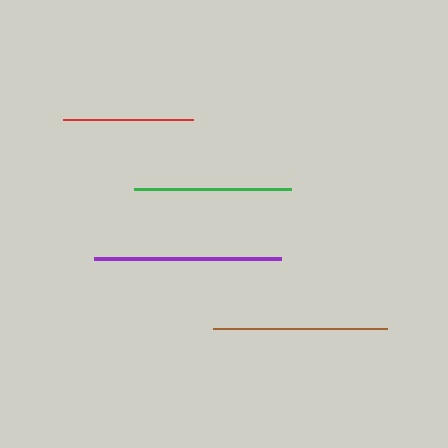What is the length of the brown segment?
The brown segment is approximately 174 pixels long.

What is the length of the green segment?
The green segment is approximately 157 pixels long.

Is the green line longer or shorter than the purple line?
The purple line is longer than the green line.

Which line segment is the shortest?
The red line is the shortest at approximately 130 pixels.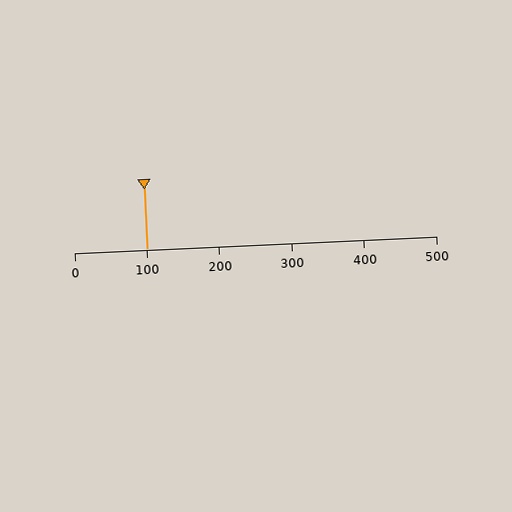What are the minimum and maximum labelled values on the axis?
The axis runs from 0 to 500.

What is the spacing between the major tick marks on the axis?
The major ticks are spaced 100 apart.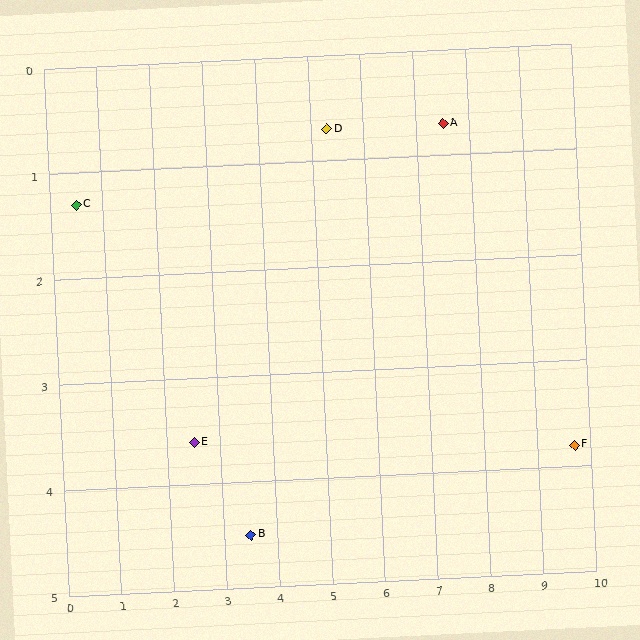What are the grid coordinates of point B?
Point B is at approximately (3.5, 4.5).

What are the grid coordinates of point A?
Point A is at approximately (7.5, 0.7).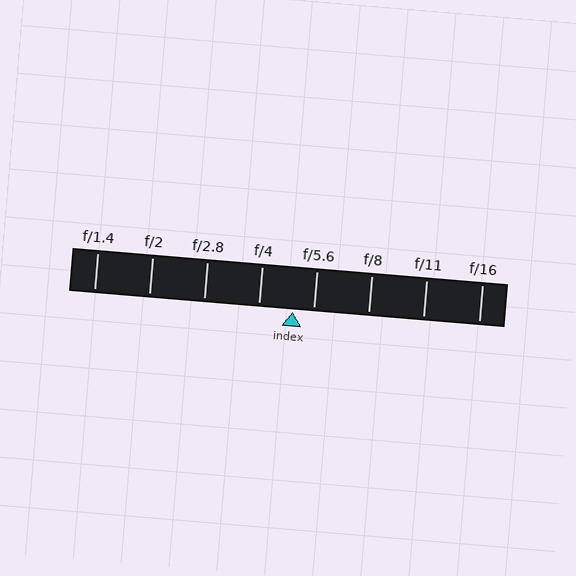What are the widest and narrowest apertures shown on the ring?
The widest aperture shown is f/1.4 and the narrowest is f/16.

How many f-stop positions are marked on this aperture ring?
There are 8 f-stop positions marked.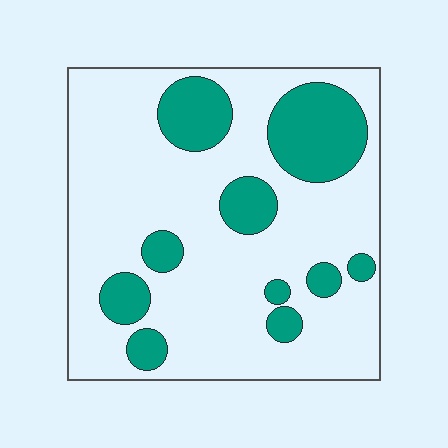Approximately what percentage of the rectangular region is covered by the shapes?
Approximately 25%.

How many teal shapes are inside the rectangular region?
10.